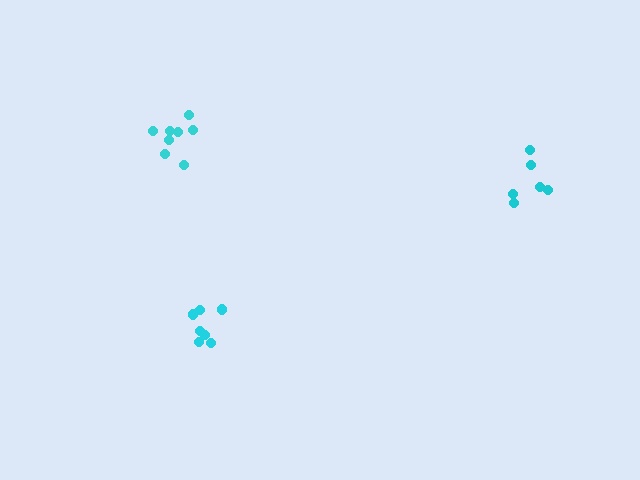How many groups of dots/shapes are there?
There are 3 groups.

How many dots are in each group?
Group 1: 7 dots, Group 2: 6 dots, Group 3: 8 dots (21 total).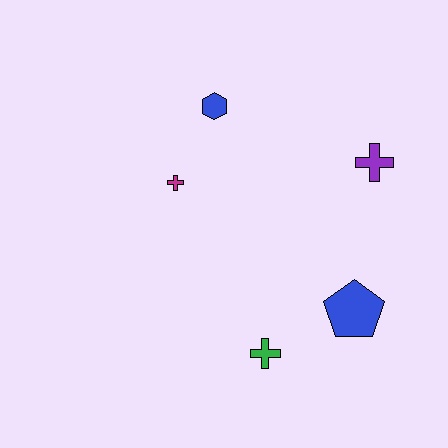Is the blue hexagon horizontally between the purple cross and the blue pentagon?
No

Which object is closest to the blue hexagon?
The magenta cross is closest to the blue hexagon.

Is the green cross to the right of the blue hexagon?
Yes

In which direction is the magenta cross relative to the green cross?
The magenta cross is above the green cross.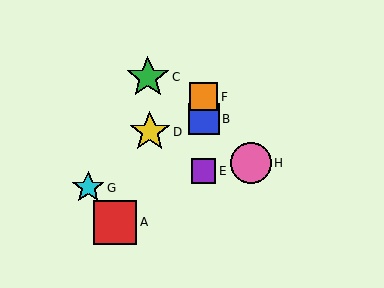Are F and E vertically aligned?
Yes, both are at x≈204.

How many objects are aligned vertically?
3 objects (B, E, F) are aligned vertically.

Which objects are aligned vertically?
Objects B, E, F are aligned vertically.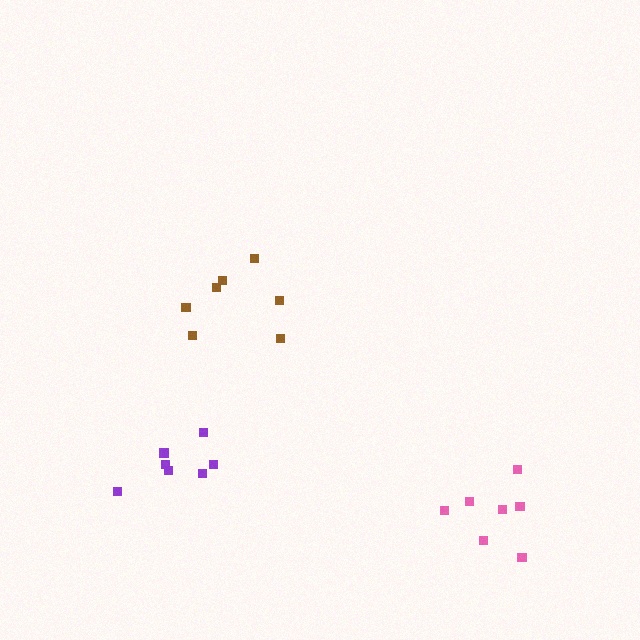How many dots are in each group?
Group 1: 7 dots, Group 2: 7 dots, Group 3: 7 dots (21 total).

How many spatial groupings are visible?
There are 3 spatial groupings.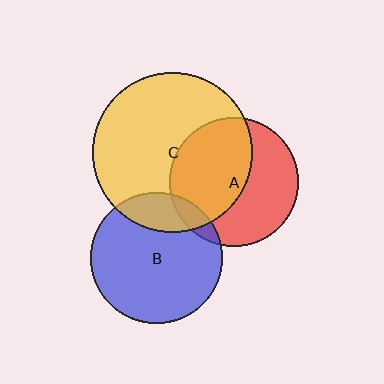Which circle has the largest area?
Circle C (yellow).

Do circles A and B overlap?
Yes.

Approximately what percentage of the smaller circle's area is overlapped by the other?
Approximately 10%.